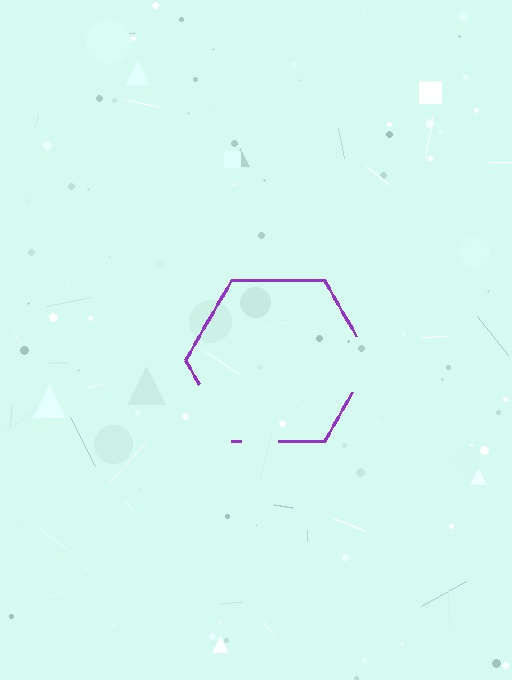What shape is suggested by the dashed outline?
The dashed outline suggests a hexagon.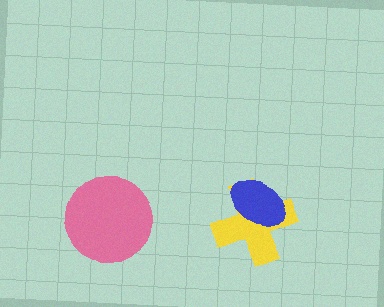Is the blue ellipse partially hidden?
No, no other shape covers it.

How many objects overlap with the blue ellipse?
1 object overlaps with the blue ellipse.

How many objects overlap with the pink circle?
0 objects overlap with the pink circle.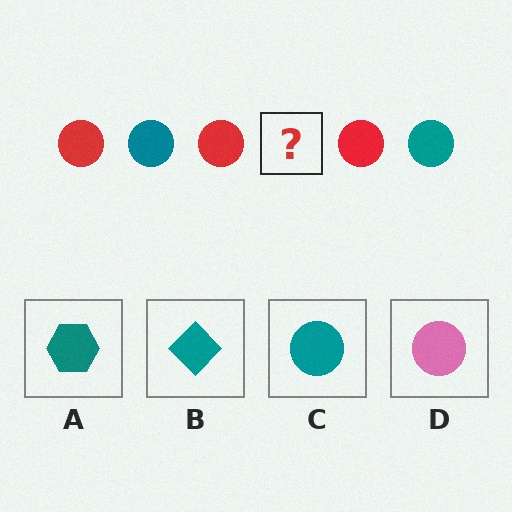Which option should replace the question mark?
Option C.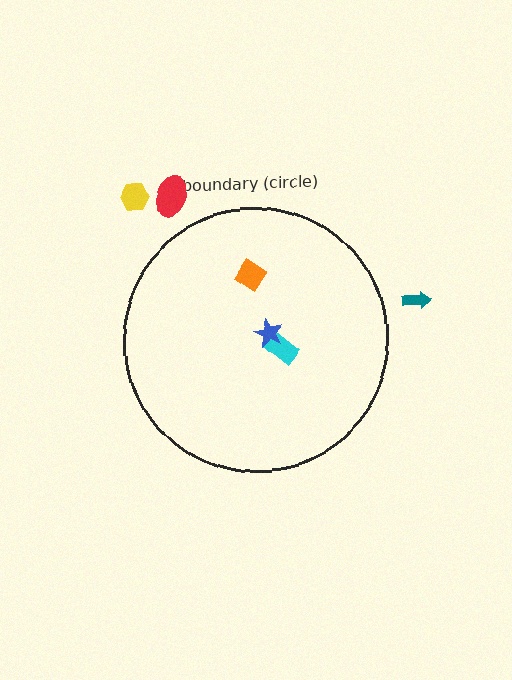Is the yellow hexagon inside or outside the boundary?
Outside.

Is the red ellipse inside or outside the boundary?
Outside.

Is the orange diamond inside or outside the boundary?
Inside.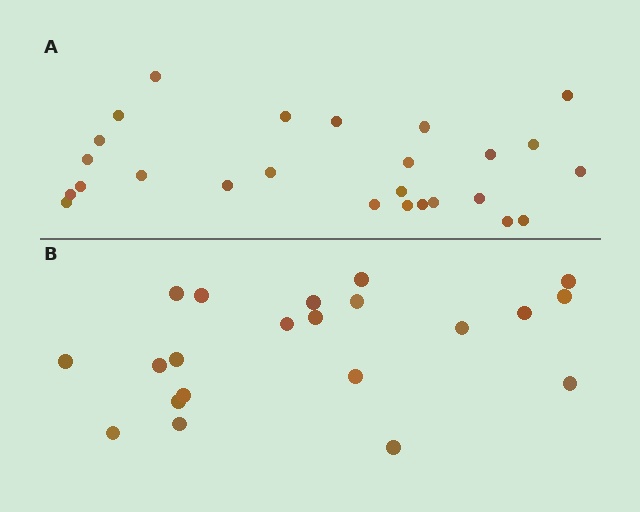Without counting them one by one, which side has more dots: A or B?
Region A (the top region) has more dots.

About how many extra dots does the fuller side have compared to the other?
Region A has about 5 more dots than region B.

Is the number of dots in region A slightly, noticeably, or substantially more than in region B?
Region A has only slightly more — the two regions are fairly close. The ratio is roughly 1.2 to 1.